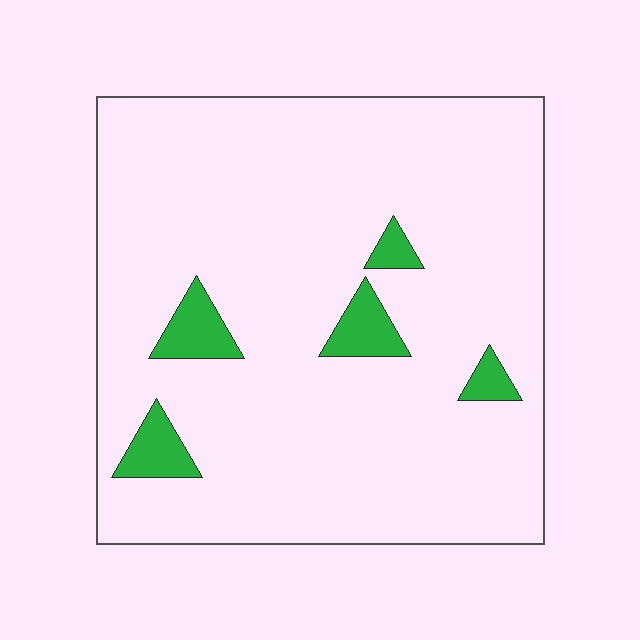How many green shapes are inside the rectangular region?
5.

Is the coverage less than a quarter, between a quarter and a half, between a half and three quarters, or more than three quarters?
Less than a quarter.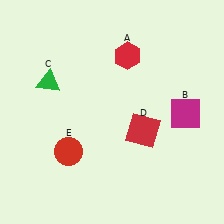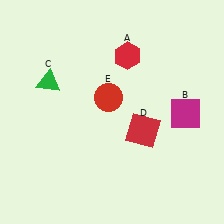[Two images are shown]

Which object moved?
The red circle (E) moved up.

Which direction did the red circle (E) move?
The red circle (E) moved up.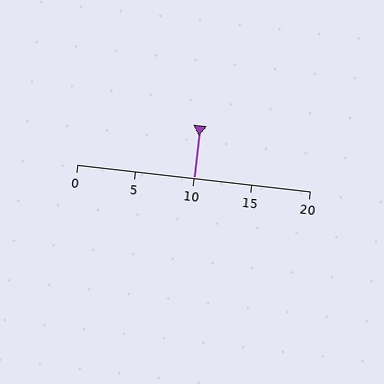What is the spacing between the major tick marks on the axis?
The major ticks are spaced 5 apart.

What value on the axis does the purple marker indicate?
The marker indicates approximately 10.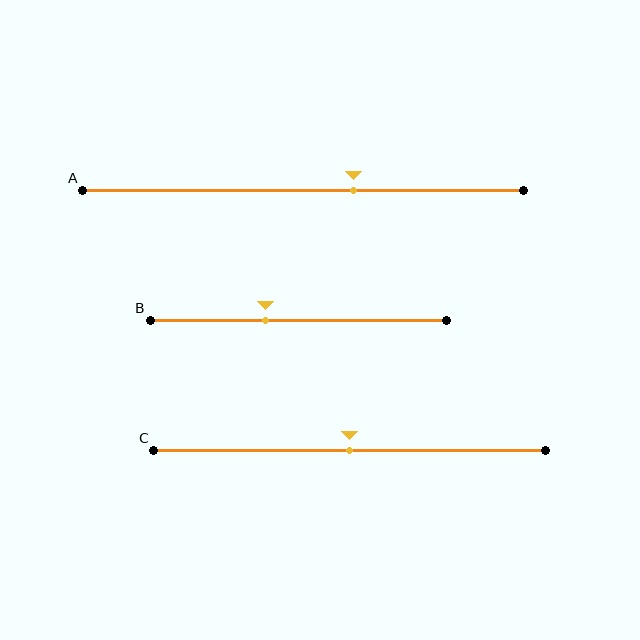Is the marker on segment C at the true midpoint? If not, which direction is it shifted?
Yes, the marker on segment C is at the true midpoint.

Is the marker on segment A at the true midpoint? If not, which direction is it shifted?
No, the marker on segment A is shifted to the right by about 12% of the segment length.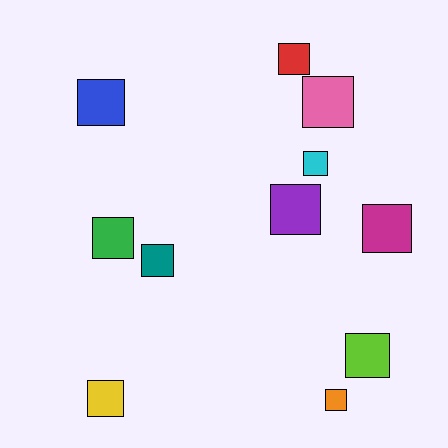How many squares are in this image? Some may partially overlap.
There are 11 squares.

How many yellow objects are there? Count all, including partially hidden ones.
There is 1 yellow object.